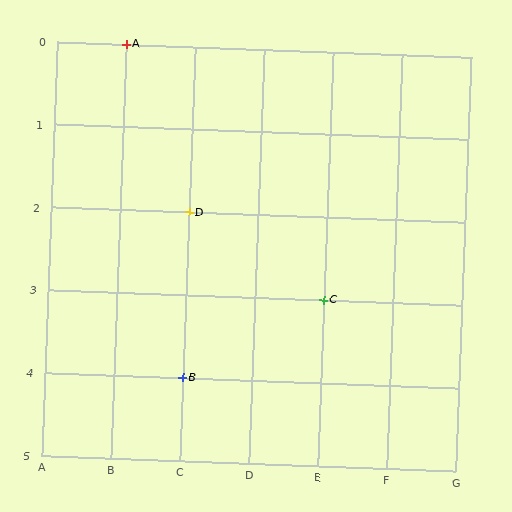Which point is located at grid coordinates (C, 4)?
Point B is at (C, 4).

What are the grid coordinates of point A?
Point A is at grid coordinates (B, 0).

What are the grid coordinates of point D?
Point D is at grid coordinates (C, 2).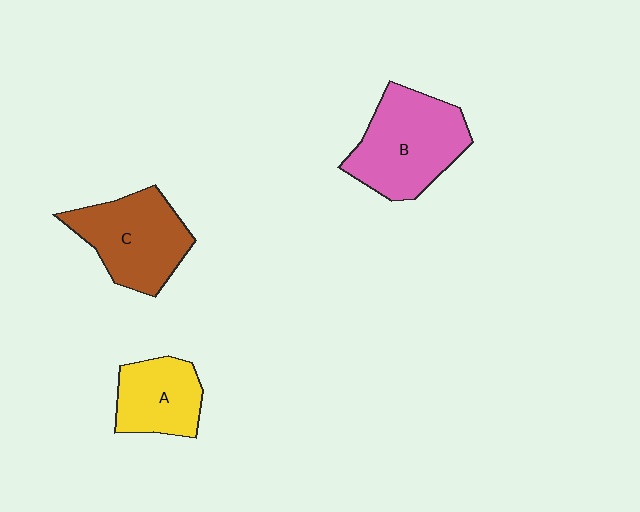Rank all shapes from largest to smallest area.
From largest to smallest: B (pink), C (brown), A (yellow).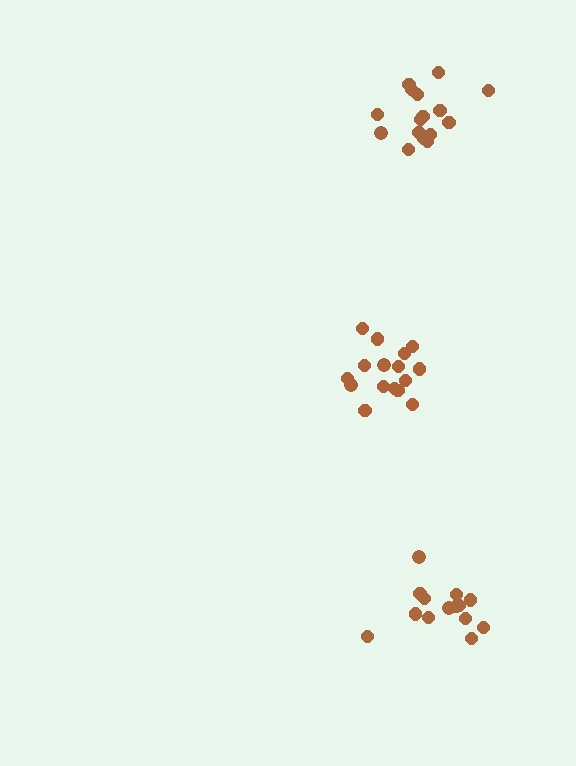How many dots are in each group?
Group 1: 14 dots, Group 2: 16 dots, Group 3: 16 dots (46 total).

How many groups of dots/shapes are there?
There are 3 groups.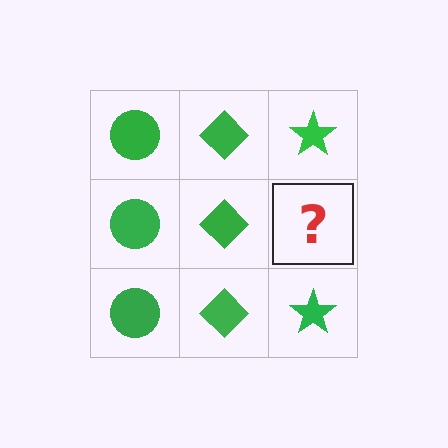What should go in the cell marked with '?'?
The missing cell should contain a green star.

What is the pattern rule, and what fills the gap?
The rule is that each column has a consistent shape. The gap should be filled with a green star.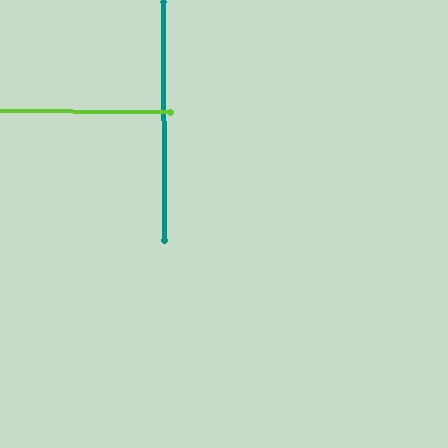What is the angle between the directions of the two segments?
Approximately 89 degrees.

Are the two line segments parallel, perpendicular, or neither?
Perpendicular — they meet at approximately 89°.